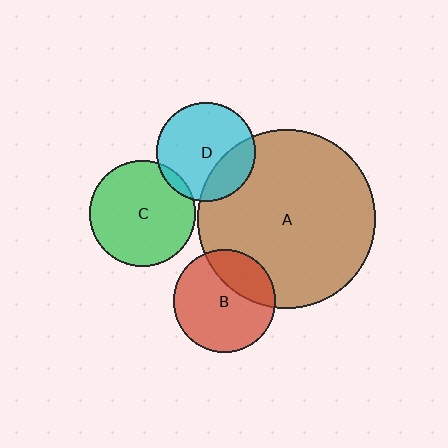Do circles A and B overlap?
Yes.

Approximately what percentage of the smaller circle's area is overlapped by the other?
Approximately 30%.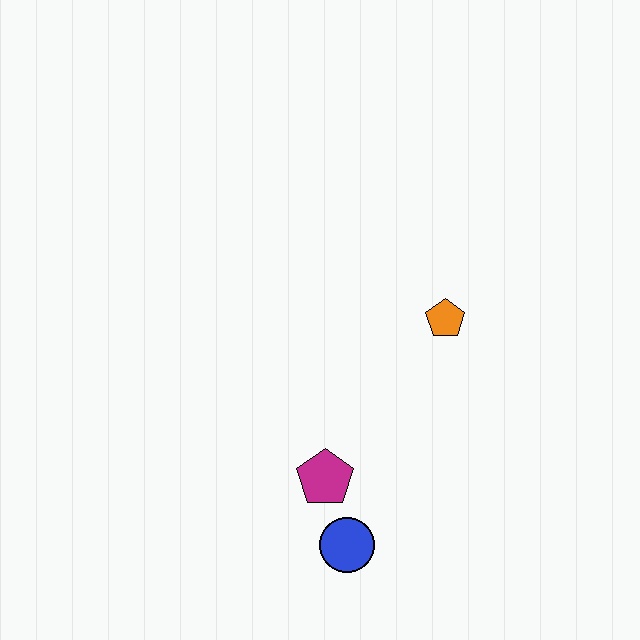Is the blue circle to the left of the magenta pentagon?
No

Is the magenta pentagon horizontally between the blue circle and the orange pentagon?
No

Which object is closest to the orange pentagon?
The magenta pentagon is closest to the orange pentagon.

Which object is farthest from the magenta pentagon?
The orange pentagon is farthest from the magenta pentagon.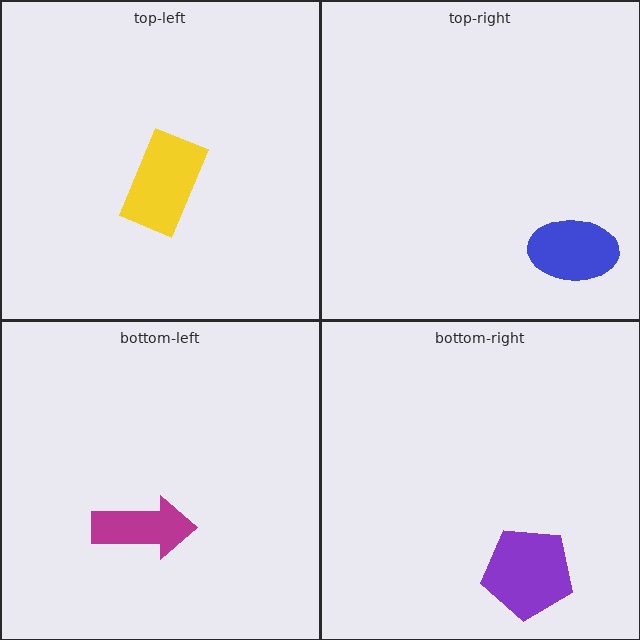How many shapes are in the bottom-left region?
1.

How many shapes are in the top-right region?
1.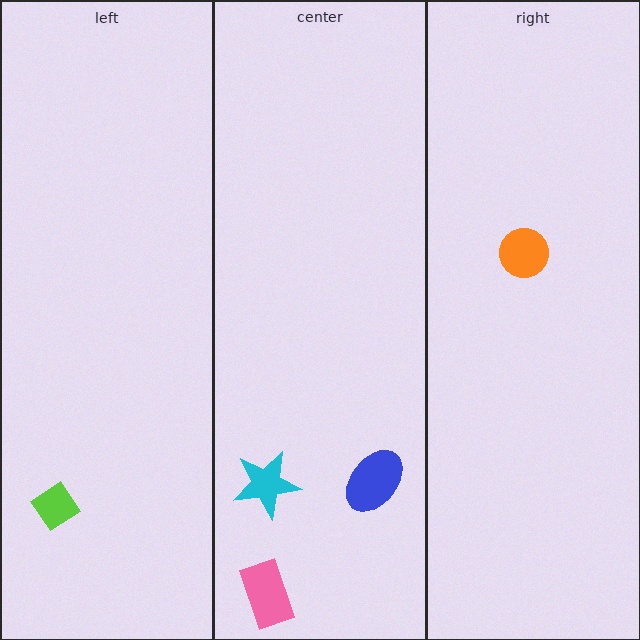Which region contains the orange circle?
The right region.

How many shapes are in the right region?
1.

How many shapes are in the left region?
1.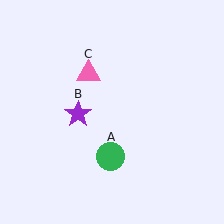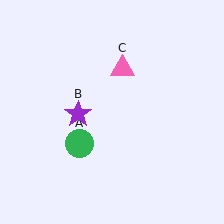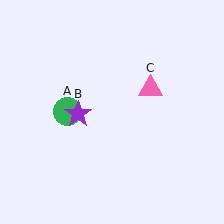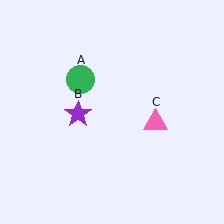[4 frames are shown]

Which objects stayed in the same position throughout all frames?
Purple star (object B) remained stationary.